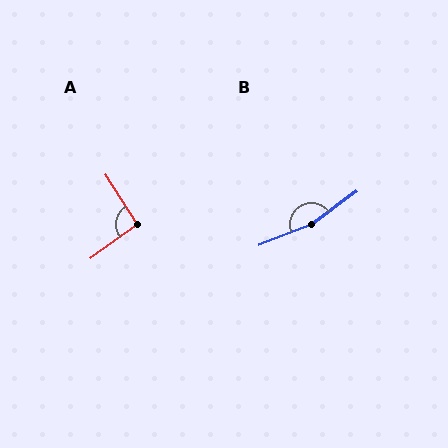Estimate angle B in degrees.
Approximately 165 degrees.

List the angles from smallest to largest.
A (93°), B (165°).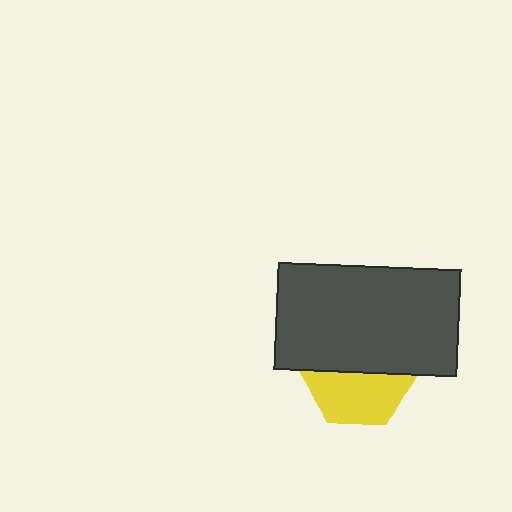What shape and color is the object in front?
The object in front is a dark gray rectangle.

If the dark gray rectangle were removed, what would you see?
You would see the complete yellow hexagon.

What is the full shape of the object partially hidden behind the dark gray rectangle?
The partially hidden object is a yellow hexagon.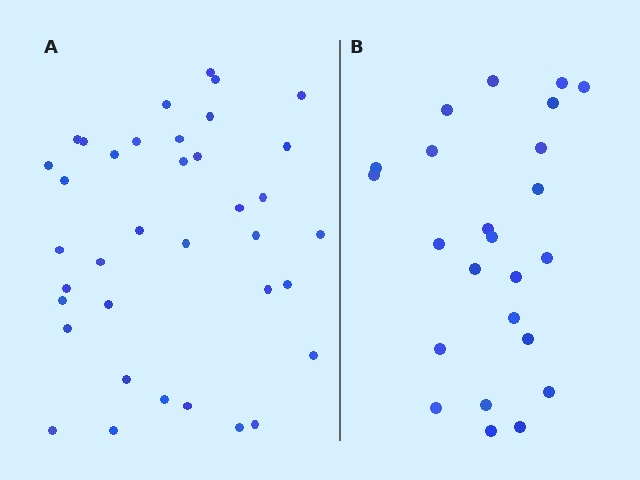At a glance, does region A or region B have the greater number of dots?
Region A (the left region) has more dots.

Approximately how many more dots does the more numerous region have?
Region A has approximately 15 more dots than region B.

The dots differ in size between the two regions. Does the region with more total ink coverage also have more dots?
No. Region B has more total ink coverage because its dots are larger, but region A actually contains more individual dots. Total area can be misleading — the number of items is what matters here.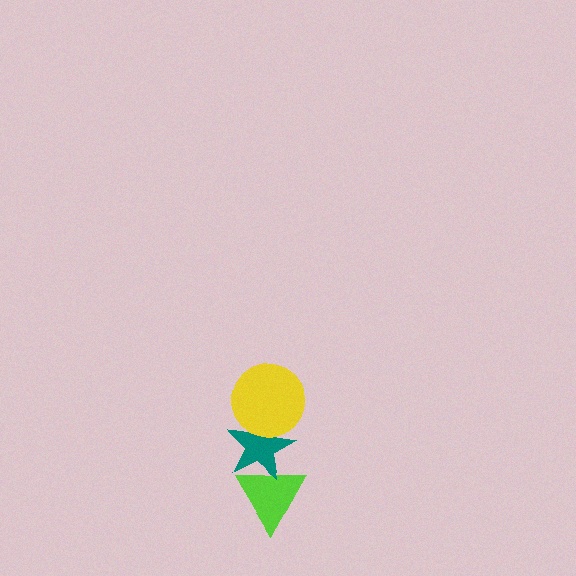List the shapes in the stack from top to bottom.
From top to bottom: the yellow circle, the teal star, the lime triangle.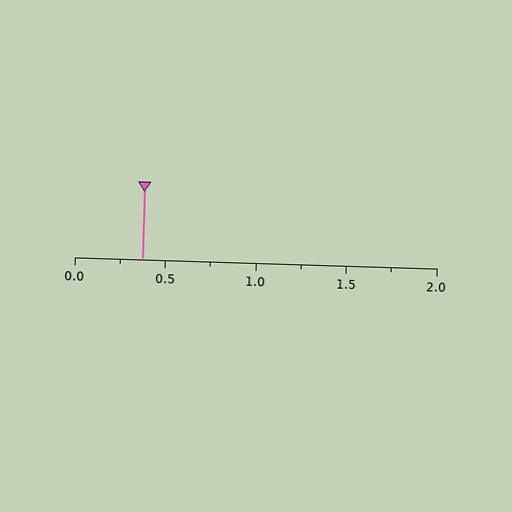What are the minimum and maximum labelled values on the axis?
The axis runs from 0.0 to 2.0.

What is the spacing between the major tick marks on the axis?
The major ticks are spaced 0.5 apart.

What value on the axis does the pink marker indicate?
The marker indicates approximately 0.38.